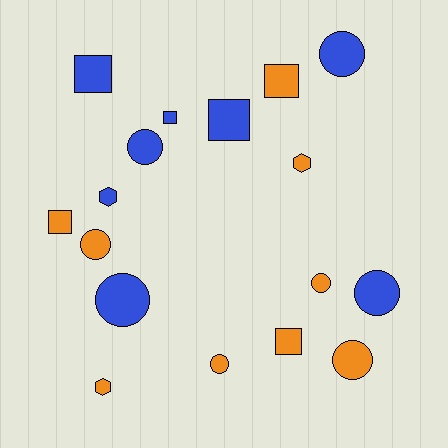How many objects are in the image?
There are 17 objects.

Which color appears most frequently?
Orange, with 9 objects.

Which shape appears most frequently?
Circle, with 8 objects.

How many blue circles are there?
There are 4 blue circles.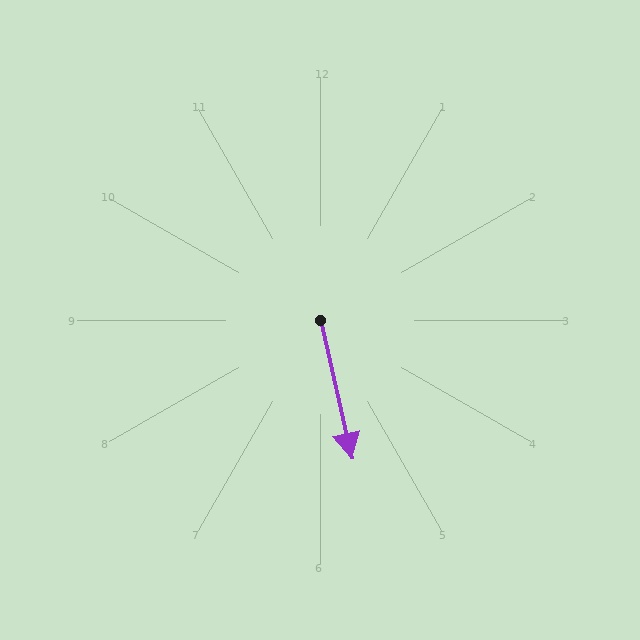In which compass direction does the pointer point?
South.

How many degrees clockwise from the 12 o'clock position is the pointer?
Approximately 167 degrees.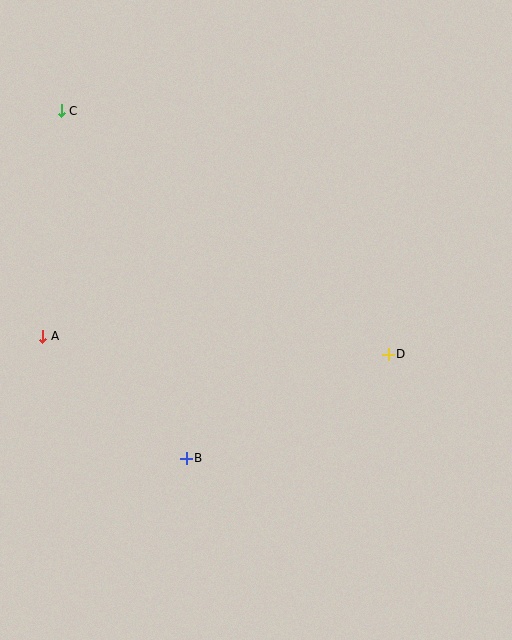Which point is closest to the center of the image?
Point D at (388, 354) is closest to the center.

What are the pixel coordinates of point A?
Point A is at (43, 336).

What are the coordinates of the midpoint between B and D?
The midpoint between B and D is at (287, 406).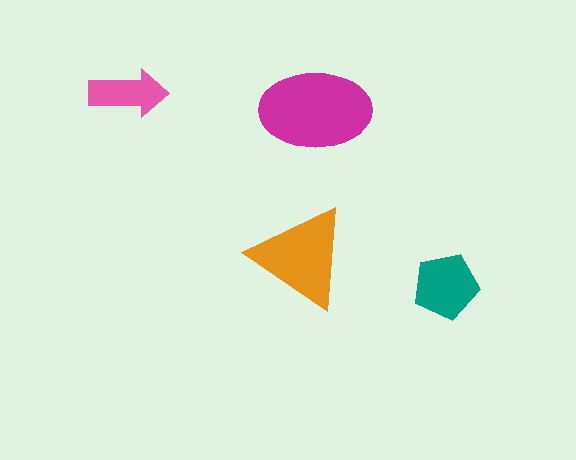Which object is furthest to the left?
The pink arrow is leftmost.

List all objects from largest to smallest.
The magenta ellipse, the orange triangle, the teal pentagon, the pink arrow.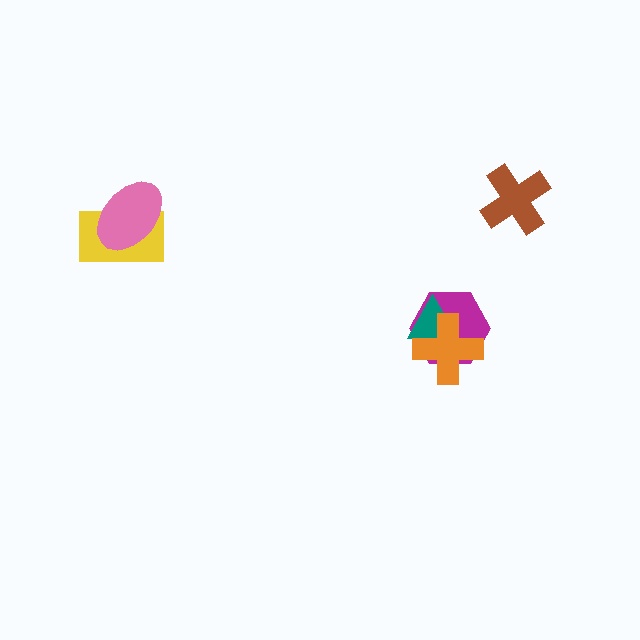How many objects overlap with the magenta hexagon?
2 objects overlap with the magenta hexagon.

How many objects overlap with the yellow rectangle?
1 object overlaps with the yellow rectangle.